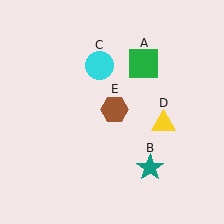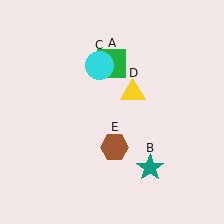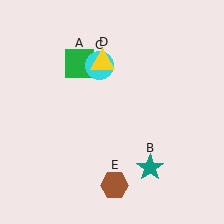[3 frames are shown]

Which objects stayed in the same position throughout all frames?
Teal star (object B) and cyan circle (object C) remained stationary.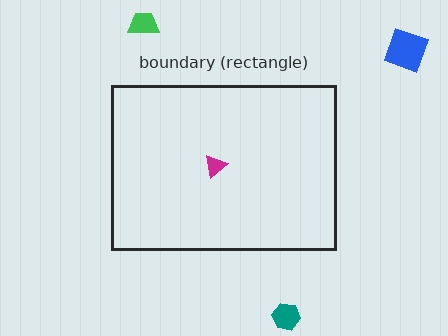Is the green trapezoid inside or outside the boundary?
Outside.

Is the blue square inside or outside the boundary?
Outside.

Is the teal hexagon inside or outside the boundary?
Outside.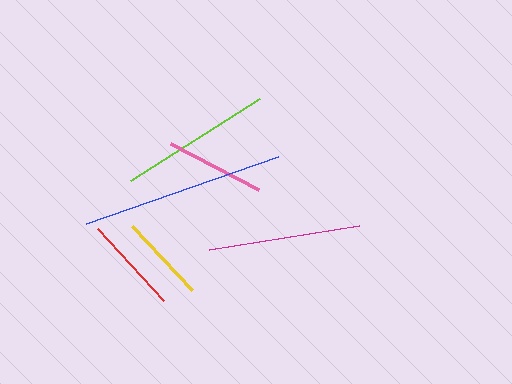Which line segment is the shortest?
The yellow line is the shortest at approximately 88 pixels.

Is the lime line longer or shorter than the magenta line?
The lime line is longer than the magenta line.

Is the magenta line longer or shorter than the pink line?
The magenta line is longer than the pink line.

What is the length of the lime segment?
The lime segment is approximately 153 pixels long.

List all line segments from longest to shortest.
From longest to shortest: blue, lime, magenta, pink, red, yellow.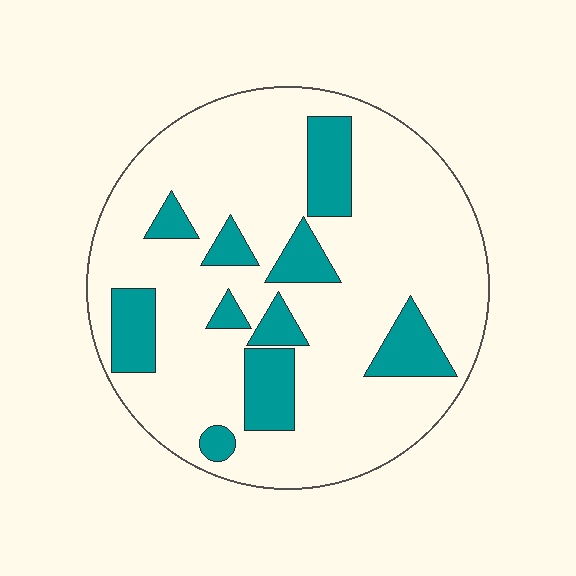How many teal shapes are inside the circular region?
10.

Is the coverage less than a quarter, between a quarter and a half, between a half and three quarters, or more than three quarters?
Less than a quarter.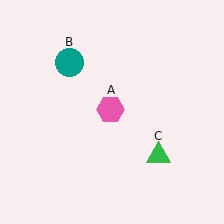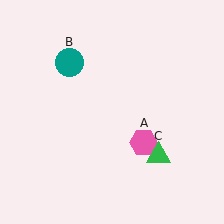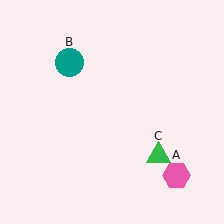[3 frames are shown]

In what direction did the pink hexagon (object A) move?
The pink hexagon (object A) moved down and to the right.